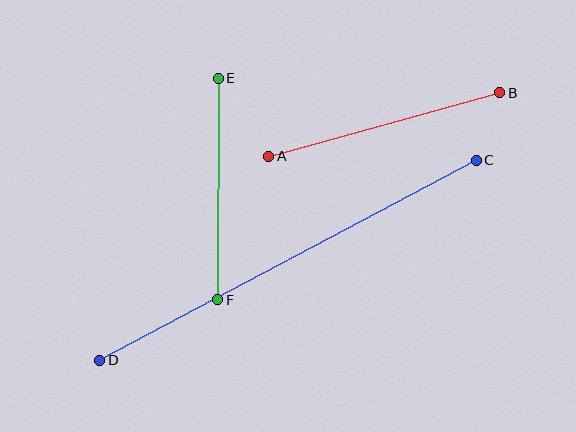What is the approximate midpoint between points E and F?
The midpoint is at approximately (218, 189) pixels.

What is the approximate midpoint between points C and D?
The midpoint is at approximately (288, 260) pixels.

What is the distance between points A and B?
The distance is approximately 240 pixels.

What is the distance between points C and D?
The distance is approximately 426 pixels.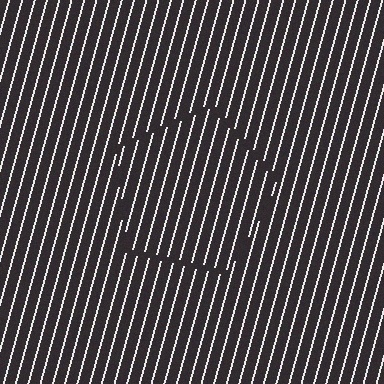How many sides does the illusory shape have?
5 sides — the line-ends trace a pentagon.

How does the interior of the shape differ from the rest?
The interior of the shape contains the same grating, shifted by half a period — the contour is defined by the phase discontinuity where line-ends from the inner and outer gratings abut.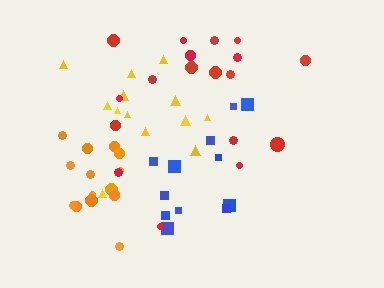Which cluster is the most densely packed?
Orange.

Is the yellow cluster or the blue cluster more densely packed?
Yellow.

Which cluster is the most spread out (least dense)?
Blue.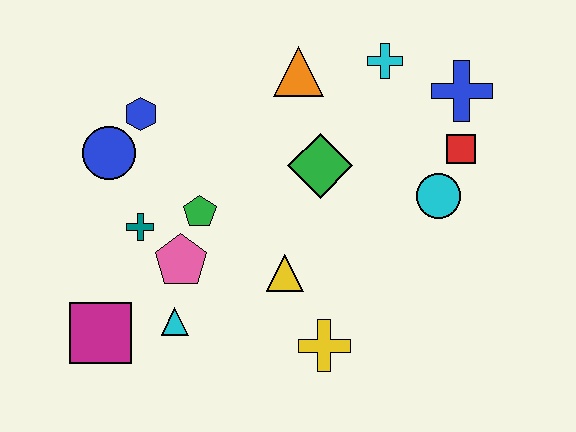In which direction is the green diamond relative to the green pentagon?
The green diamond is to the right of the green pentagon.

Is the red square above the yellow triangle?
Yes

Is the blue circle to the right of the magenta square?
Yes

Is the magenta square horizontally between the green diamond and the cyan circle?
No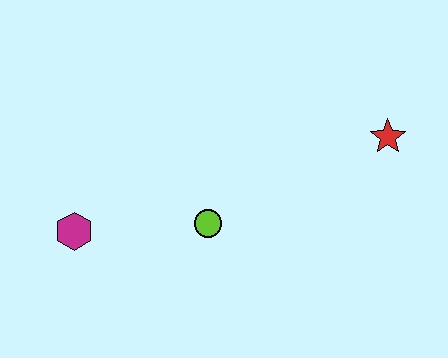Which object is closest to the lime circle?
The magenta hexagon is closest to the lime circle.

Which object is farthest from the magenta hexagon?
The red star is farthest from the magenta hexagon.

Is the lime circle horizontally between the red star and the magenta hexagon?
Yes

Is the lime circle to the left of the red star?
Yes